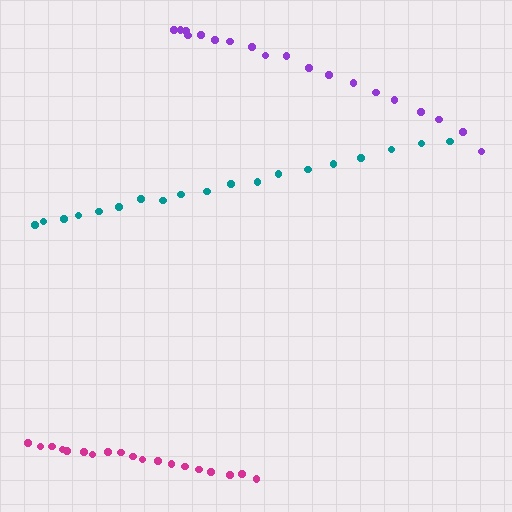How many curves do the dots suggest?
There are 3 distinct paths.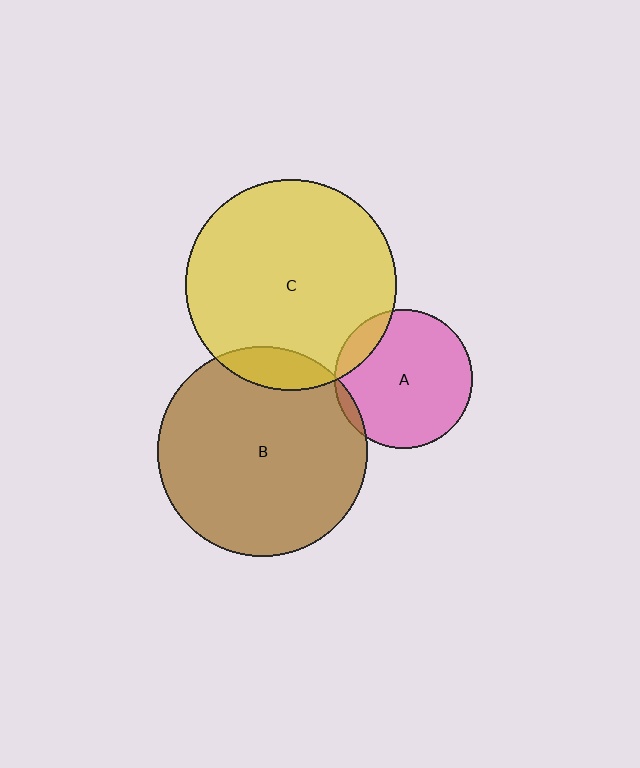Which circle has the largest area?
Circle C (yellow).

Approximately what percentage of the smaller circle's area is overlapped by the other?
Approximately 10%.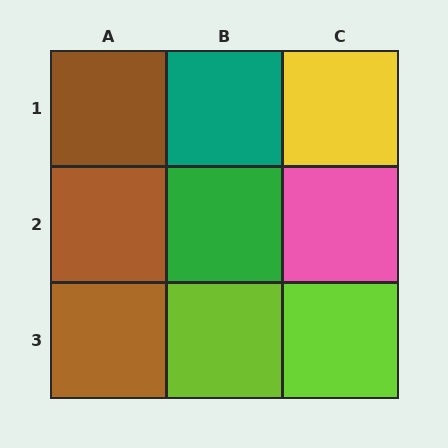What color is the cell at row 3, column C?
Lime.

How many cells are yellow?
1 cell is yellow.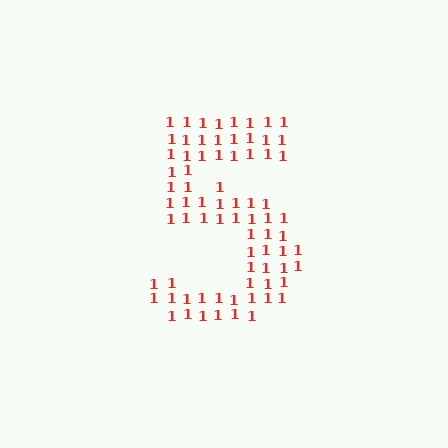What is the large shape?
The large shape is the digit 5.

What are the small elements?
The small elements are digit 1's.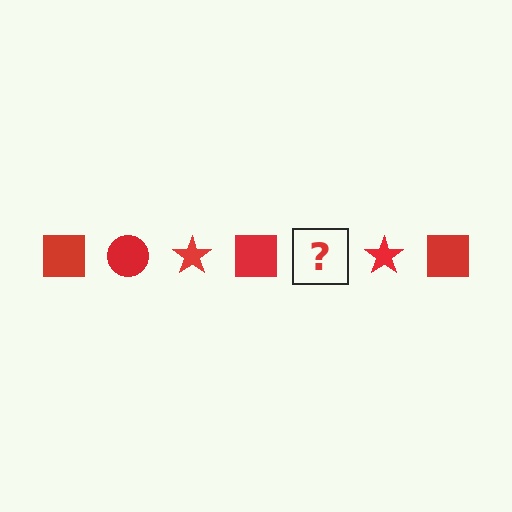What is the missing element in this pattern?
The missing element is a red circle.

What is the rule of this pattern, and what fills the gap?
The rule is that the pattern cycles through square, circle, star shapes in red. The gap should be filled with a red circle.